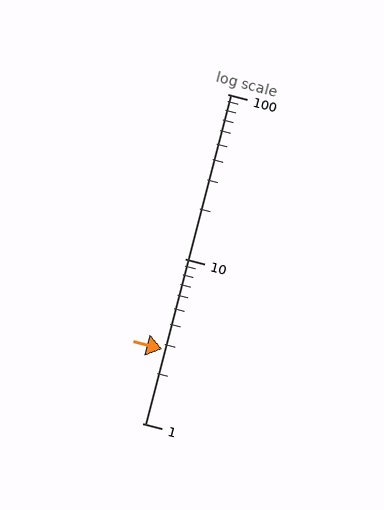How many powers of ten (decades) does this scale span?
The scale spans 2 decades, from 1 to 100.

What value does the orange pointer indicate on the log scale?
The pointer indicates approximately 2.8.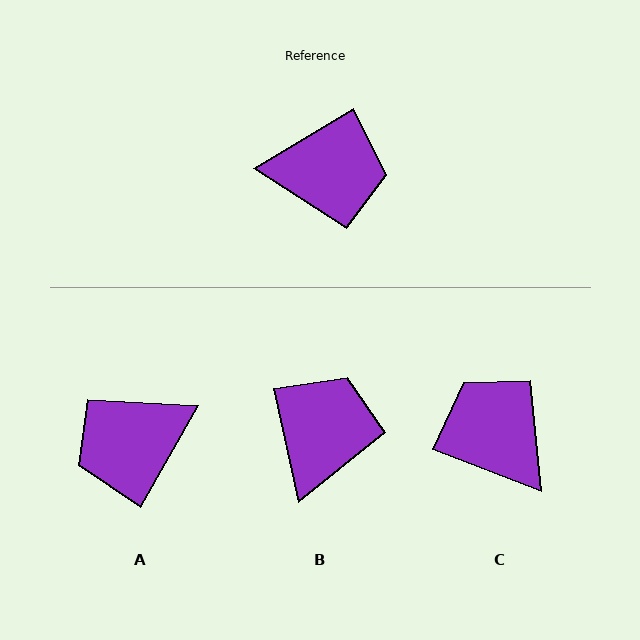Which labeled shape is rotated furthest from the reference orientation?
A, about 151 degrees away.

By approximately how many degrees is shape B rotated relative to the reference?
Approximately 71 degrees counter-clockwise.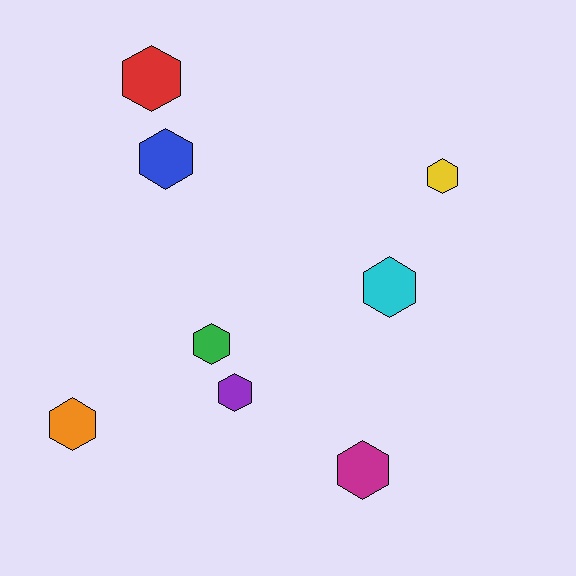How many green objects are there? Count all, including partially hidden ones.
There is 1 green object.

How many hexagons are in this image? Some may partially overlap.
There are 8 hexagons.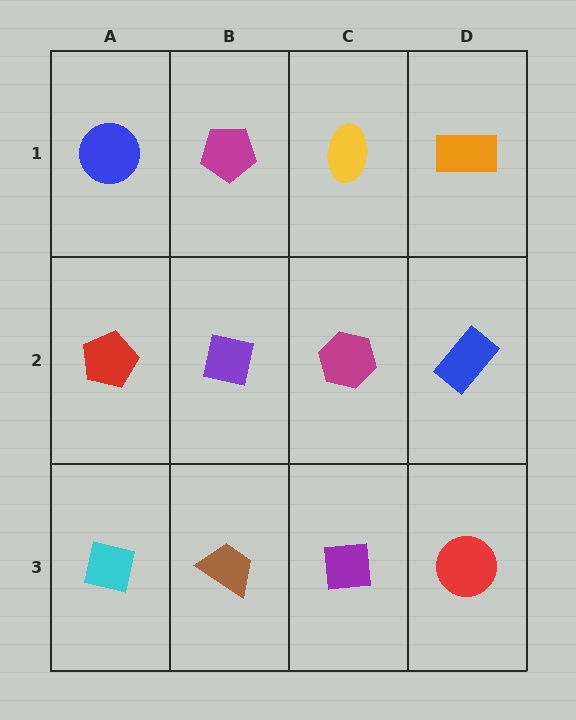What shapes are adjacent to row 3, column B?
A purple square (row 2, column B), a cyan square (row 3, column A), a purple square (row 3, column C).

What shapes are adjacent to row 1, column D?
A blue rectangle (row 2, column D), a yellow ellipse (row 1, column C).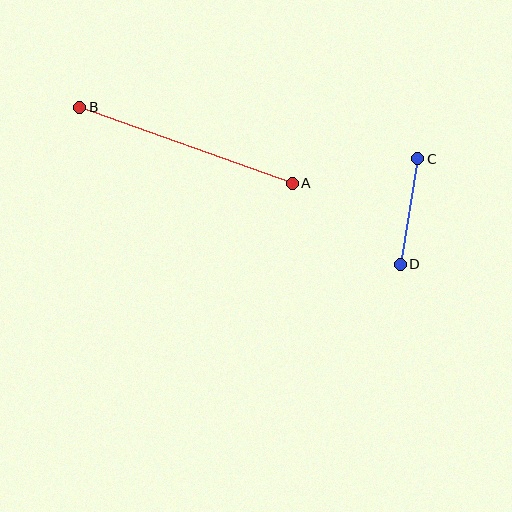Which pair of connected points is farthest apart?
Points A and B are farthest apart.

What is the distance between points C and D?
The distance is approximately 107 pixels.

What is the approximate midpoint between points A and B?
The midpoint is at approximately (186, 145) pixels.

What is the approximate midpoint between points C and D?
The midpoint is at approximately (409, 212) pixels.